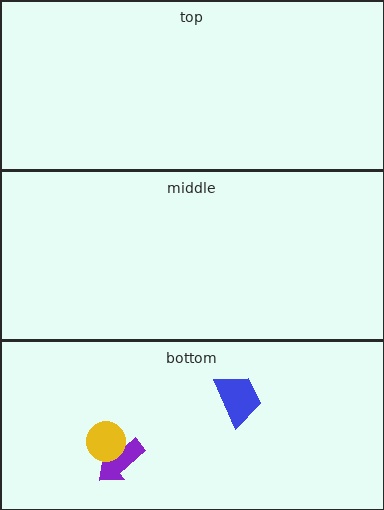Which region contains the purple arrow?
The bottom region.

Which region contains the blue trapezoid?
The bottom region.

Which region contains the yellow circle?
The bottom region.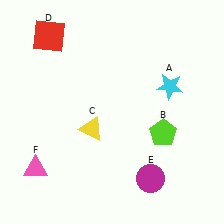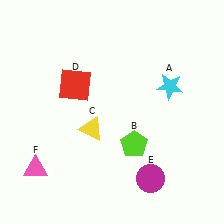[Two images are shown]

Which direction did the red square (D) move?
The red square (D) moved down.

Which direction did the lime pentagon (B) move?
The lime pentagon (B) moved left.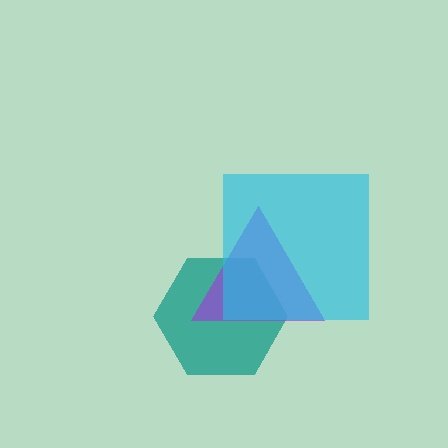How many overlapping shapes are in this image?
There are 3 overlapping shapes in the image.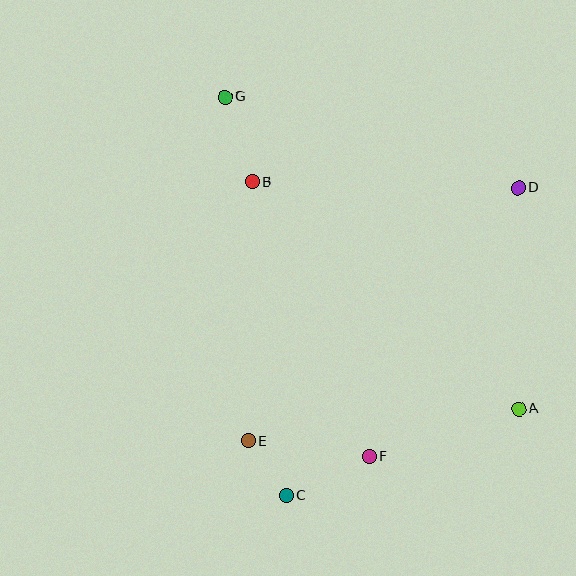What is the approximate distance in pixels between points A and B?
The distance between A and B is approximately 350 pixels.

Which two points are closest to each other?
Points C and E are closest to each other.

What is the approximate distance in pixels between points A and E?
The distance between A and E is approximately 272 pixels.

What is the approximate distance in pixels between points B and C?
The distance between B and C is approximately 315 pixels.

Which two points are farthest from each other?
Points A and G are farthest from each other.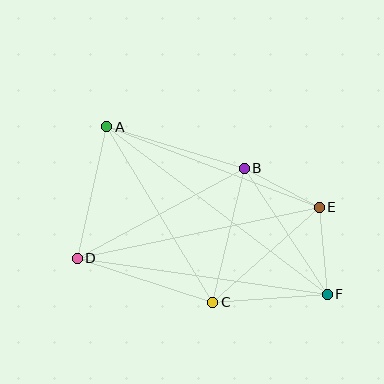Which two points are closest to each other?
Points B and E are closest to each other.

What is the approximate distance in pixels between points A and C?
The distance between A and C is approximately 205 pixels.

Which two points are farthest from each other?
Points A and F are farthest from each other.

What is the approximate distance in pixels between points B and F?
The distance between B and F is approximately 151 pixels.